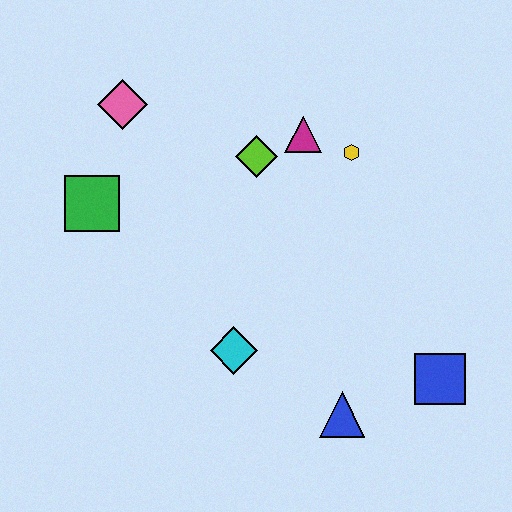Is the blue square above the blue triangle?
Yes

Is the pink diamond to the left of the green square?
No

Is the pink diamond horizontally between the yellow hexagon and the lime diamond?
No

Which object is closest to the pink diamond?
The green square is closest to the pink diamond.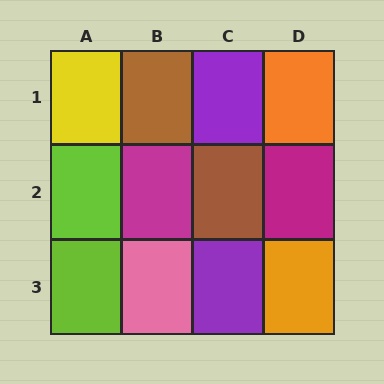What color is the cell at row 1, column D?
Orange.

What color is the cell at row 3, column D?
Orange.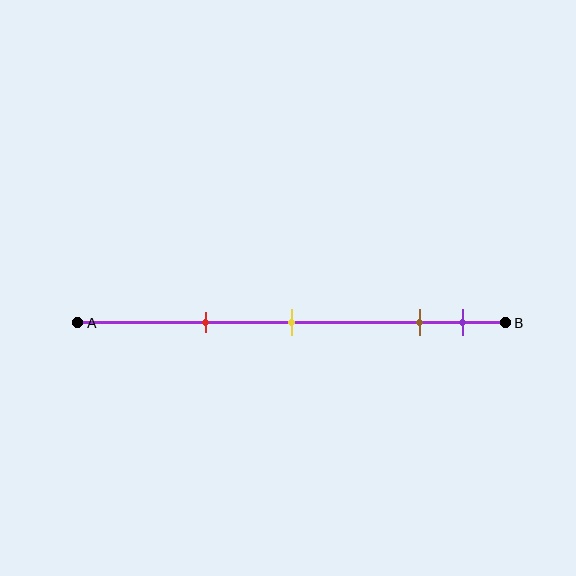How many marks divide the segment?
There are 4 marks dividing the segment.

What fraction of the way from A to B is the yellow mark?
The yellow mark is approximately 50% (0.5) of the way from A to B.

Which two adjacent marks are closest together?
The brown and purple marks are the closest adjacent pair.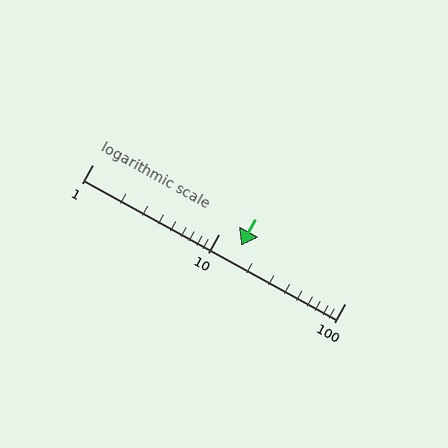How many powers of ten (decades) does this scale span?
The scale spans 2 decades, from 1 to 100.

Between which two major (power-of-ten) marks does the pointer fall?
The pointer is between 10 and 100.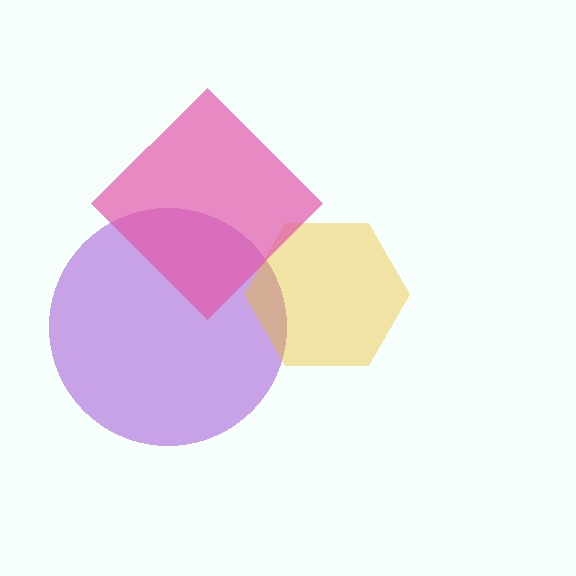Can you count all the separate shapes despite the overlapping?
Yes, there are 3 separate shapes.